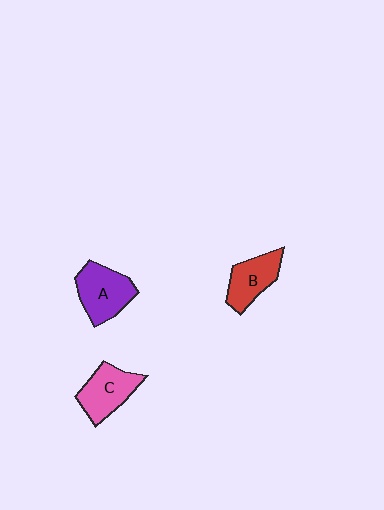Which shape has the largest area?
Shape A (purple).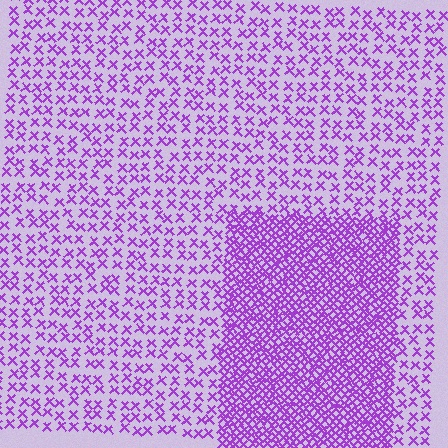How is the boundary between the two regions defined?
The boundary is defined by a change in element density (approximately 2.8x ratio). All elements are the same color, size, and shape.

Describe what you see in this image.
The image contains small purple elements arranged at two different densities. A rectangle-shaped region is visible where the elements are more densely packed than the surrounding area.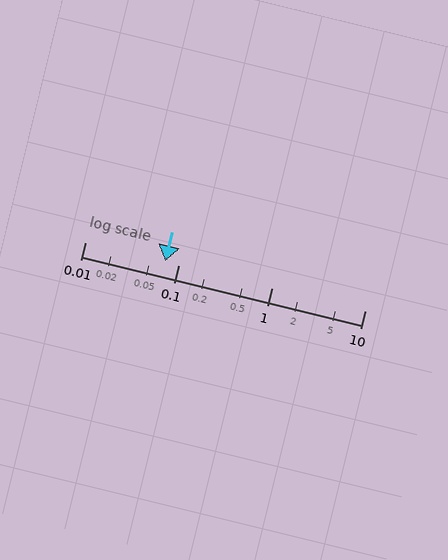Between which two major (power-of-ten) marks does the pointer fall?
The pointer is between 0.01 and 0.1.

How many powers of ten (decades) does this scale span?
The scale spans 3 decades, from 0.01 to 10.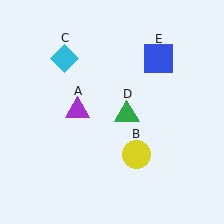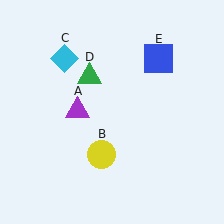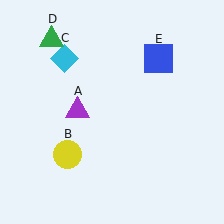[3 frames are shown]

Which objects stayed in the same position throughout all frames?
Purple triangle (object A) and cyan diamond (object C) and blue square (object E) remained stationary.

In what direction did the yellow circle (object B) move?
The yellow circle (object B) moved left.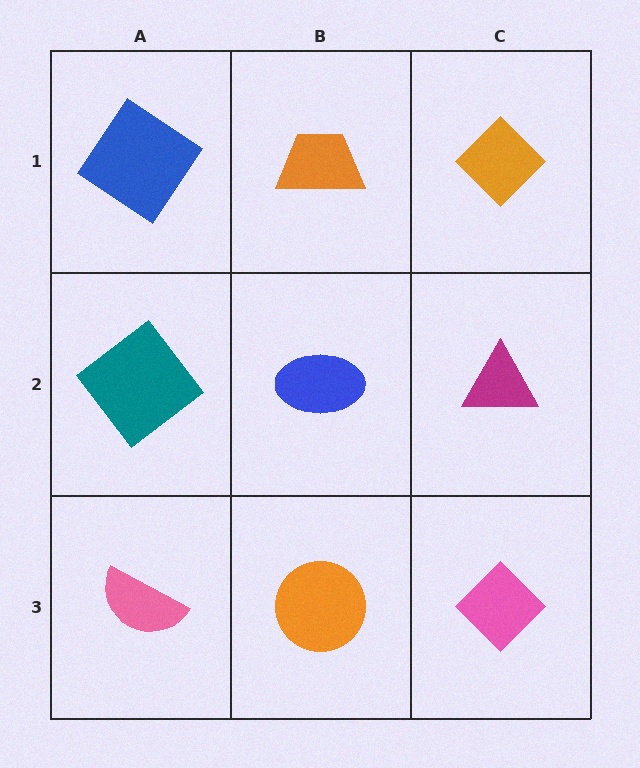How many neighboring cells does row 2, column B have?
4.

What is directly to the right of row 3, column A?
An orange circle.